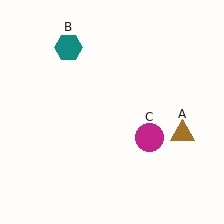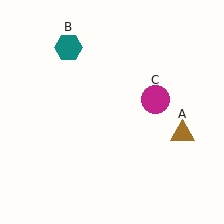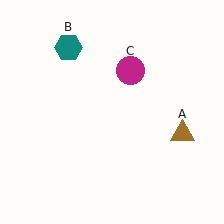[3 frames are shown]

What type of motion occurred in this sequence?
The magenta circle (object C) rotated counterclockwise around the center of the scene.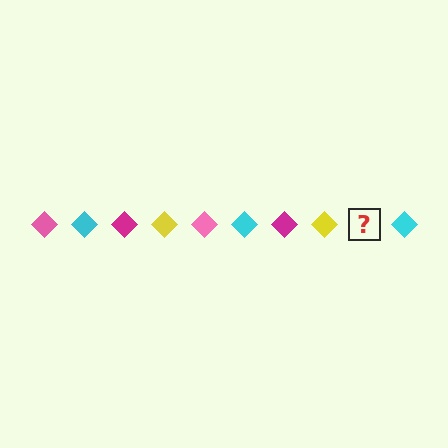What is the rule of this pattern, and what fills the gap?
The rule is that the pattern cycles through pink, cyan, magenta, yellow diamonds. The gap should be filled with a pink diamond.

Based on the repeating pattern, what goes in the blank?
The blank should be a pink diamond.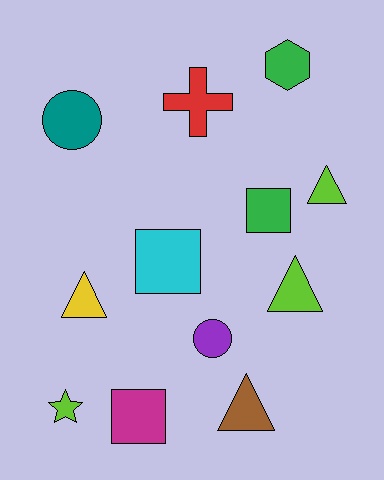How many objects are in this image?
There are 12 objects.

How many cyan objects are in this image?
There is 1 cyan object.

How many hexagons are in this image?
There is 1 hexagon.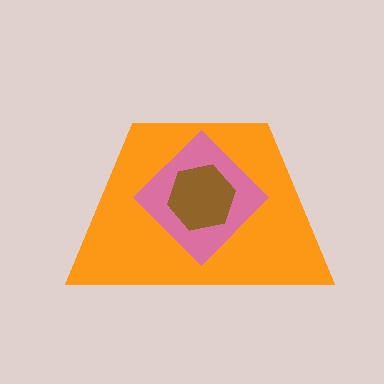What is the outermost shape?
The orange trapezoid.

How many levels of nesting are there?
3.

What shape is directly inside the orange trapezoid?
The pink diamond.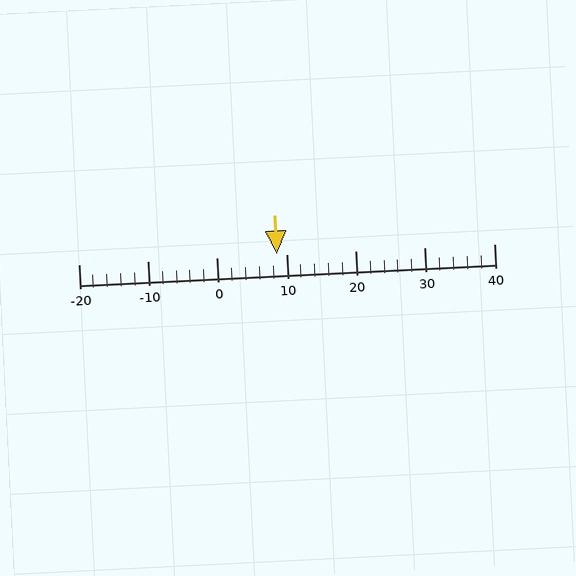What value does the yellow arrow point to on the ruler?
The yellow arrow points to approximately 9.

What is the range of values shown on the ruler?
The ruler shows values from -20 to 40.